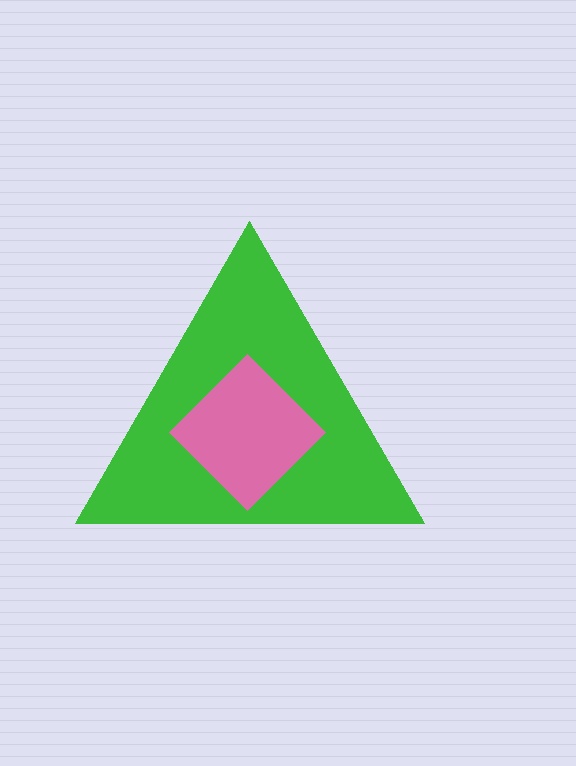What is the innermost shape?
The pink diamond.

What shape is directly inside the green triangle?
The pink diamond.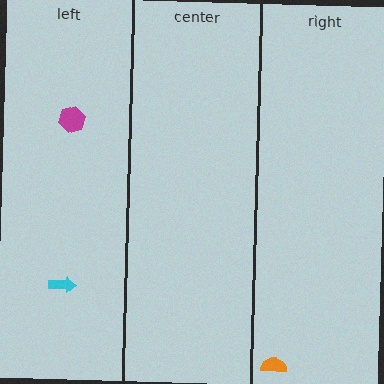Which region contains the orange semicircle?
The right region.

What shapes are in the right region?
The orange semicircle.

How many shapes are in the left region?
2.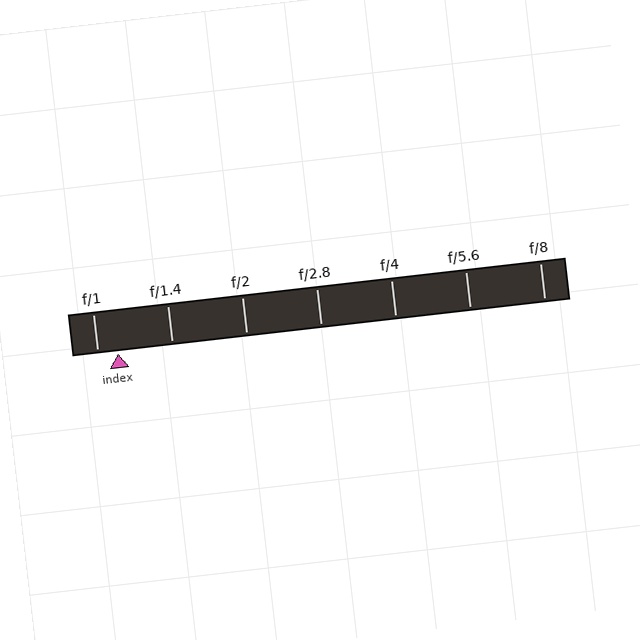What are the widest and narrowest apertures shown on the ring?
The widest aperture shown is f/1 and the narrowest is f/8.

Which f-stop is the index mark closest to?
The index mark is closest to f/1.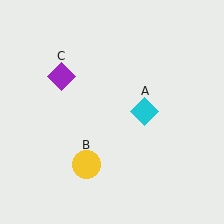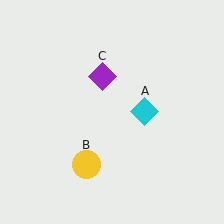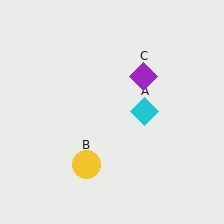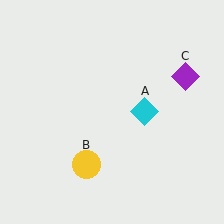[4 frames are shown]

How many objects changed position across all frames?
1 object changed position: purple diamond (object C).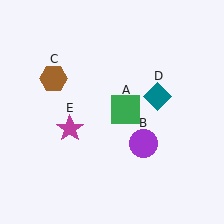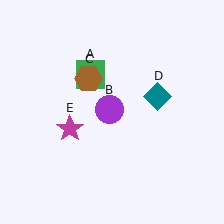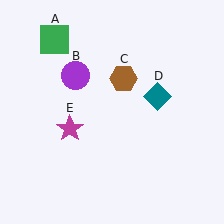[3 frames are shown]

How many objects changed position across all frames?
3 objects changed position: green square (object A), purple circle (object B), brown hexagon (object C).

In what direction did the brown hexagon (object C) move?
The brown hexagon (object C) moved right.